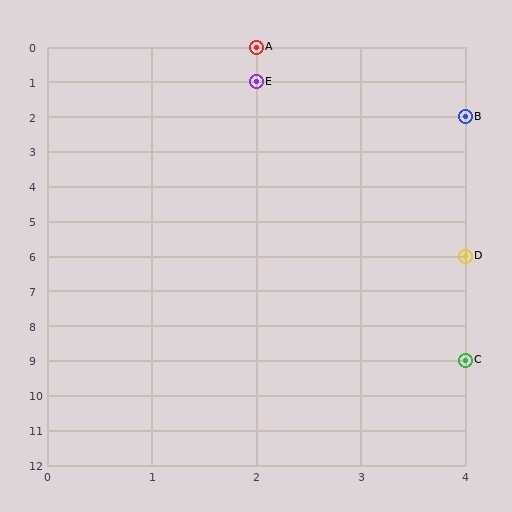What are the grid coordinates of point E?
Point E is at grid coordinates (2, 1).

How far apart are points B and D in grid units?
Points B and D are 4 rows apart.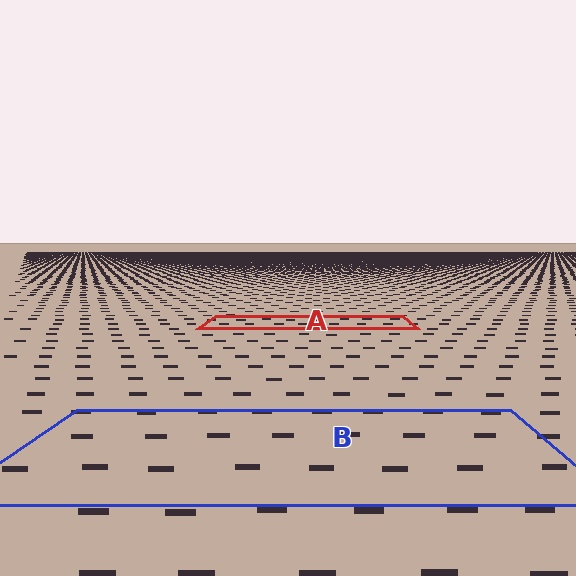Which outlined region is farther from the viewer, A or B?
Region A is farther from the viewer — the texture elements inside it appear smaller and more densely packed.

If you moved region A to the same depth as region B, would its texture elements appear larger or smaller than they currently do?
They would appear larger. At a closer depth, the same texture elements are projected at a bigger on-screen size.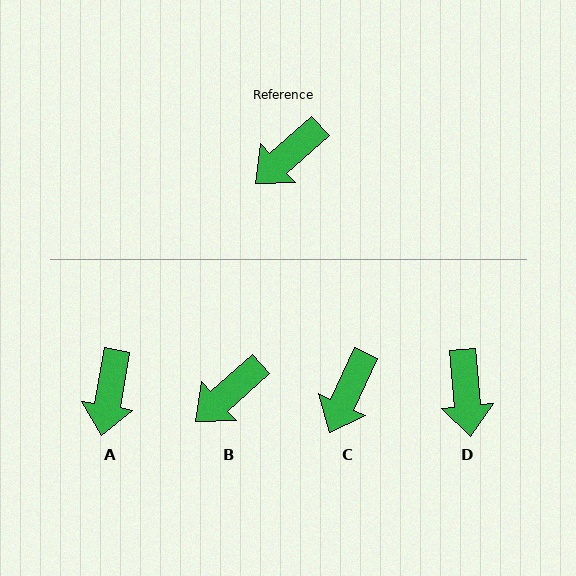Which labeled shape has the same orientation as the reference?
B.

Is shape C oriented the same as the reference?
No, it is off by about 23 degrees.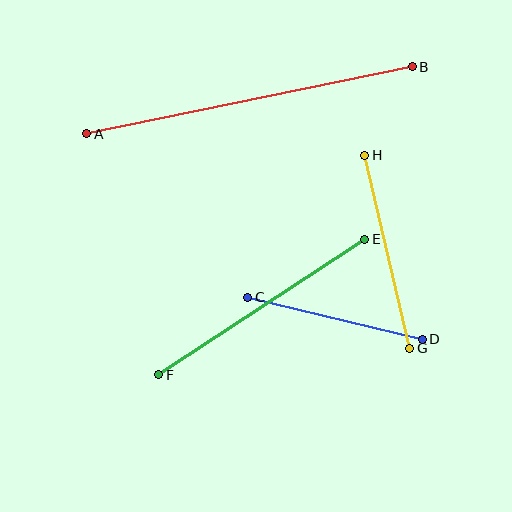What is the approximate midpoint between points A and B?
The midpoint is at approximately (250, 100) pixels.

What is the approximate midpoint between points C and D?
The midpoint is at approximately (335, 318) pixels.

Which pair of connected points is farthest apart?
Points A and B are farthest apart.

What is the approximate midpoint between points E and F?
The midpoint is at approximately (262, 307) pixels.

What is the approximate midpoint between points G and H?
The midpoint is at approximately (387, 252) pixels.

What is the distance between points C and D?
The distance is approximately 180 pixels.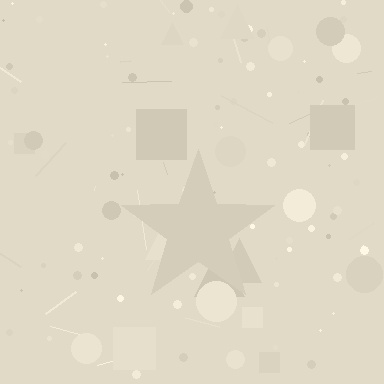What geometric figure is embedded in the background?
A star is embedded in the background.